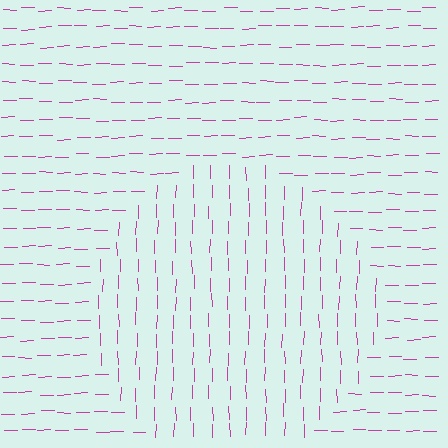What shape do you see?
I see a circle.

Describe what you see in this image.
The image is filled with small magenta line segments. A circle region in the image has lines oriented differently from the surrounding lines, creating a visible texture boundary.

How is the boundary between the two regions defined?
The boundary is defined purely by a change in line orientation (approximately 89 degrees difference). All lines are the same color and thickness.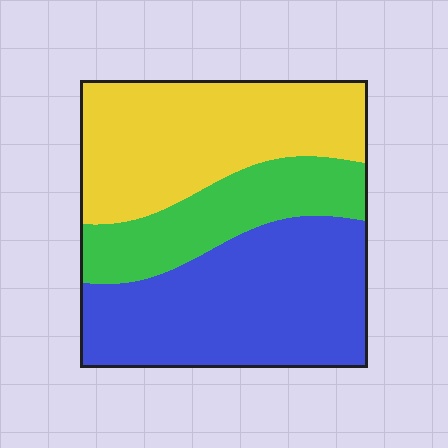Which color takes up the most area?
Blue, at roughly 40%.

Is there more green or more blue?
Blue.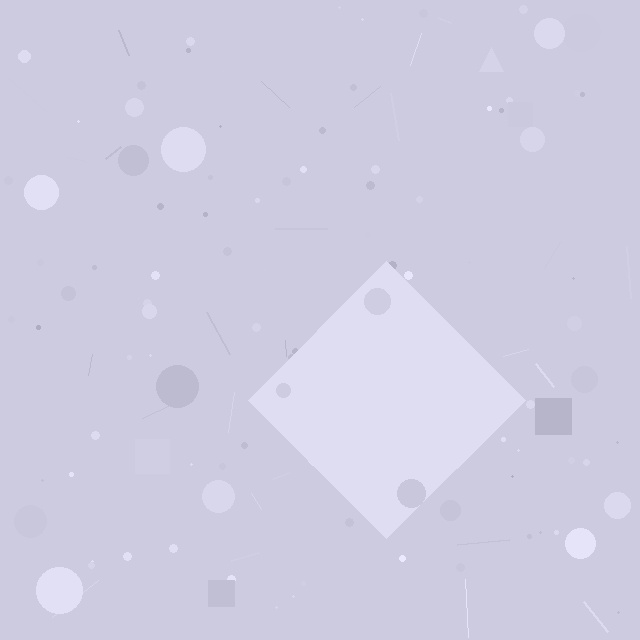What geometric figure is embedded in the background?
A diamond is embedded in the background.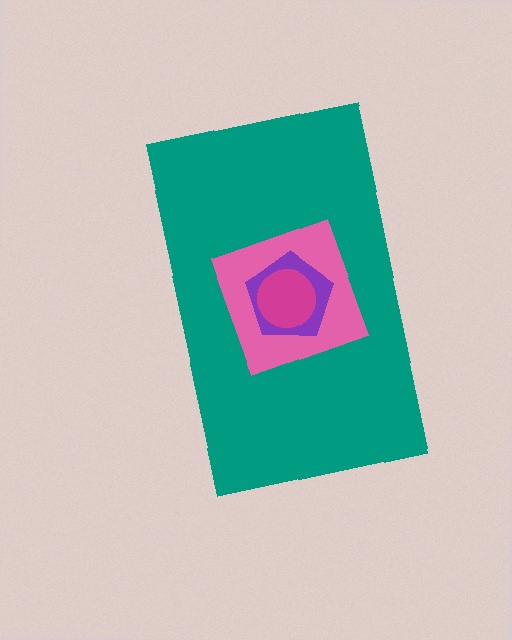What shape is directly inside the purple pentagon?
The magenta circle.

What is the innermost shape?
The magenta circle.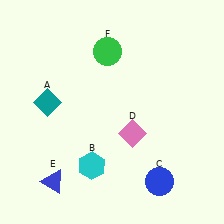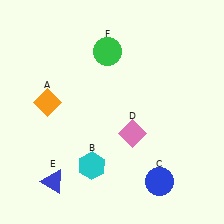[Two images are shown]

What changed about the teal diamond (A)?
In Image 1, A is teal. In Image 2, it changed to orange.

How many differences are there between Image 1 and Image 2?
There is 1 difference between the two images.